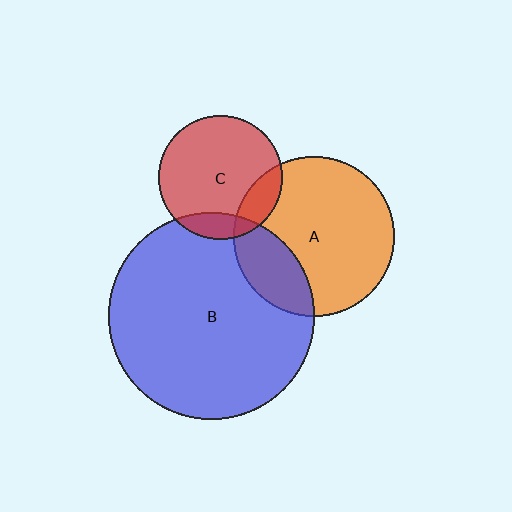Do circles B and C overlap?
Yes.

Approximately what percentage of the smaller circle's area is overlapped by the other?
Approximately 15%.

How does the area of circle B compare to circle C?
Approximately 2.8 times.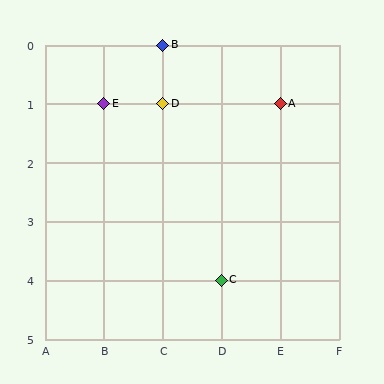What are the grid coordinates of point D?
Point D is at grid coordinates (C, 1).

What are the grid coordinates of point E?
Point E is at grid coordinates (B, 1).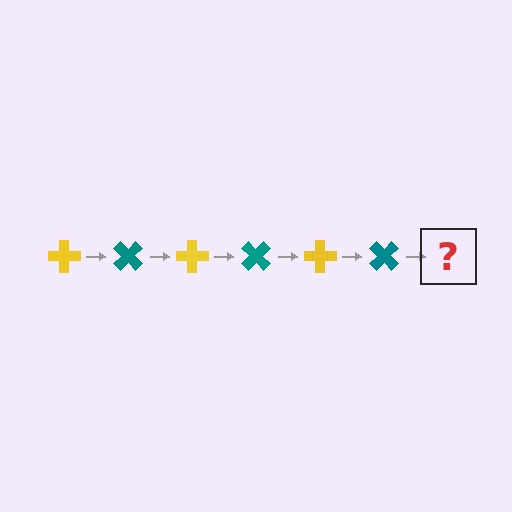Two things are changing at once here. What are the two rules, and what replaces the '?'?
The two rules are that it rotates 45 degrees each step and the color cycles through yellow and teal. The '?' should be a yellow cross, rotated 270 degrees from the start.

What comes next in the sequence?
The next element should be a yellow cross, rotated 270 degrees from the start.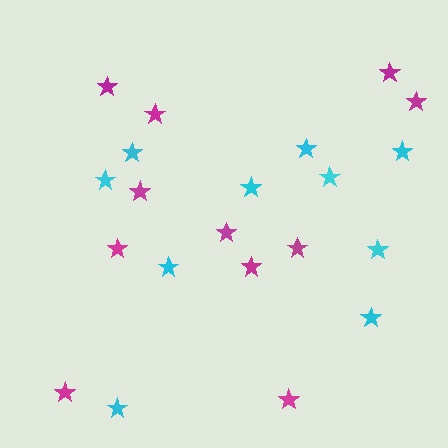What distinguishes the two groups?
There are 2 groups: one group of magenta stars (11) and one group of cyan stars (10).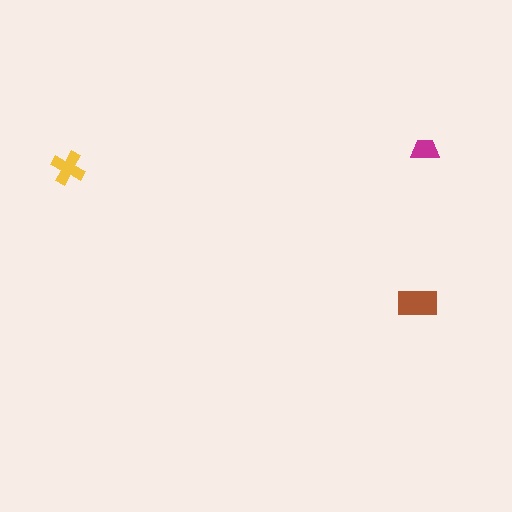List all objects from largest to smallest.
The brown rectangle, the yellow cross, the magenta trapezoid.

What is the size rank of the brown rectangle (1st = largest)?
1st.